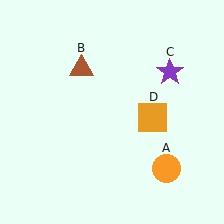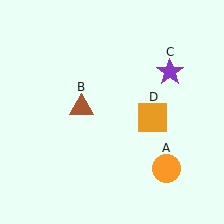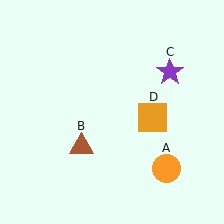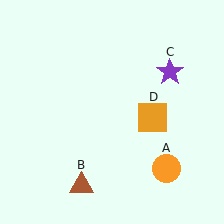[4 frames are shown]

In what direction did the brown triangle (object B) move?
The brown triangle (object B) moved down.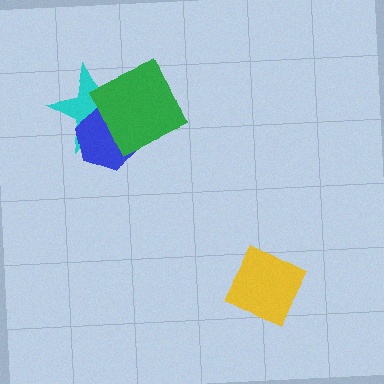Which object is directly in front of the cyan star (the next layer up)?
The blue hexagon is directly in front of the cyan star.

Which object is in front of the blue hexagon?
The green square is in front of the blue hexagon.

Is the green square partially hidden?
No, no other shape covers it.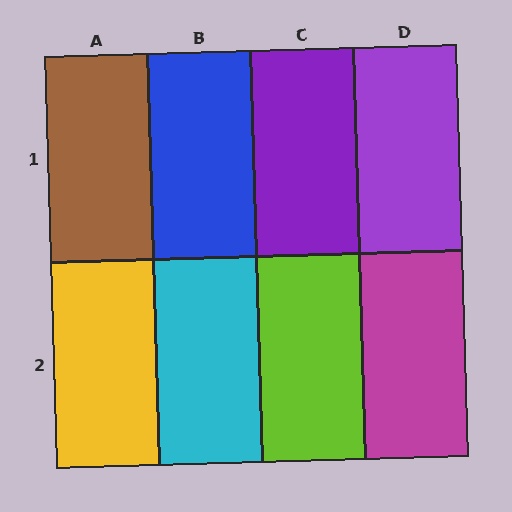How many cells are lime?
1 cell is lime.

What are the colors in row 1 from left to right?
Brown, blue, purple, purple.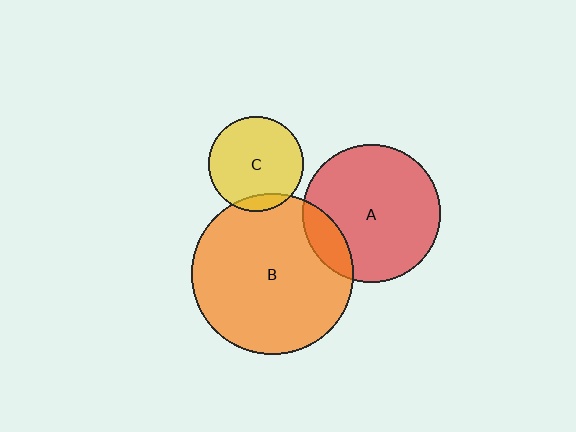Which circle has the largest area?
Circle B (orange).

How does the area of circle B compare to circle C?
Approximately 2.9 times.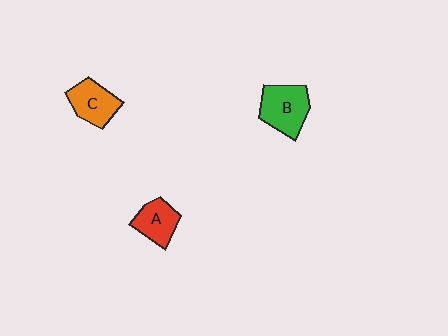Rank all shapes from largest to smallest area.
From largest to smallest: B (green), C (orange), A (red).